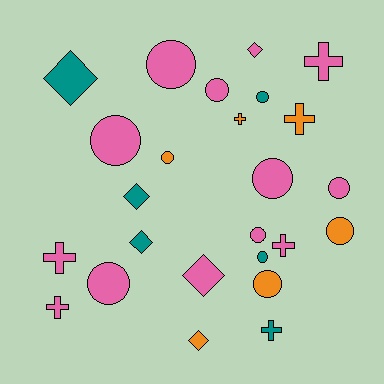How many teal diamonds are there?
There are 3 teal diamonds.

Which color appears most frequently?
Pink, with 13 objects.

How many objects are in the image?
There are 25 objects.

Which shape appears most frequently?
Circle, with 12 objects.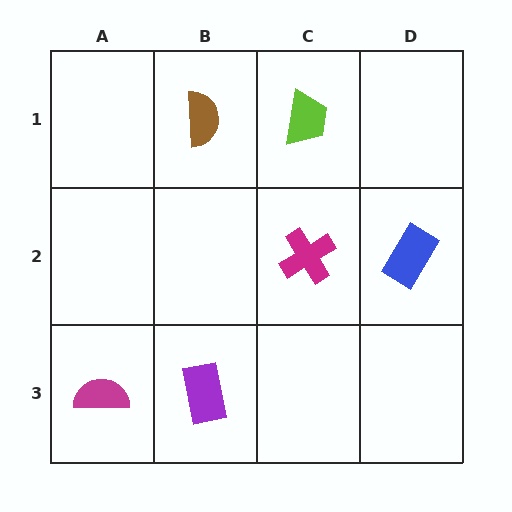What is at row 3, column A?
A magenta semicircle.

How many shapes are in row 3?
2 shapes.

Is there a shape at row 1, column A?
No, that cell is empty.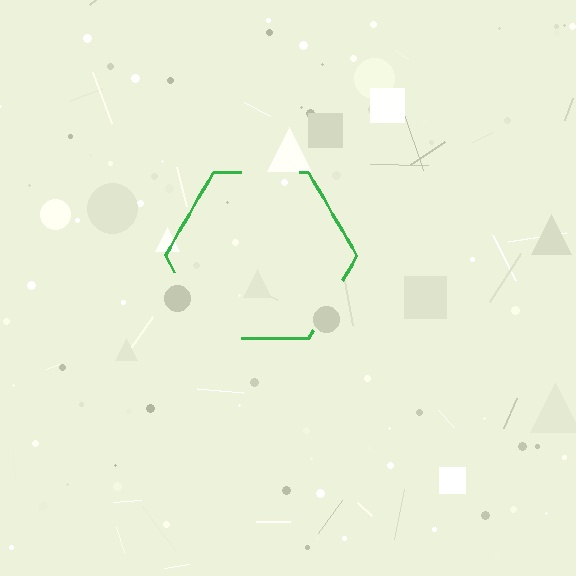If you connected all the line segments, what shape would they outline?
They would outline a hexagon.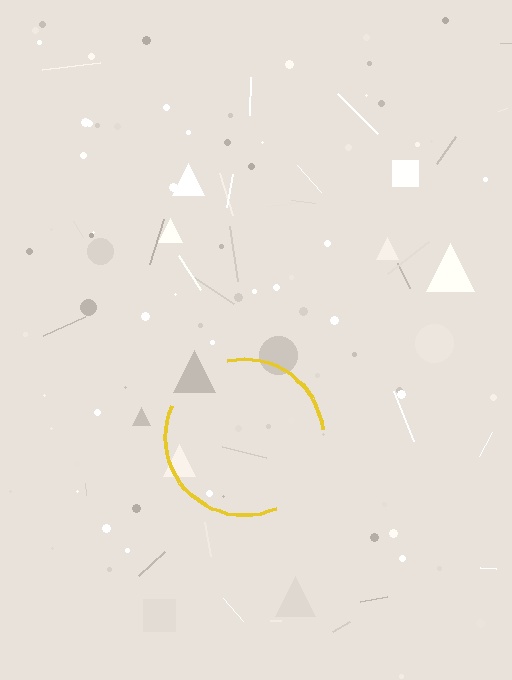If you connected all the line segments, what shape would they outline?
They would outline a circle.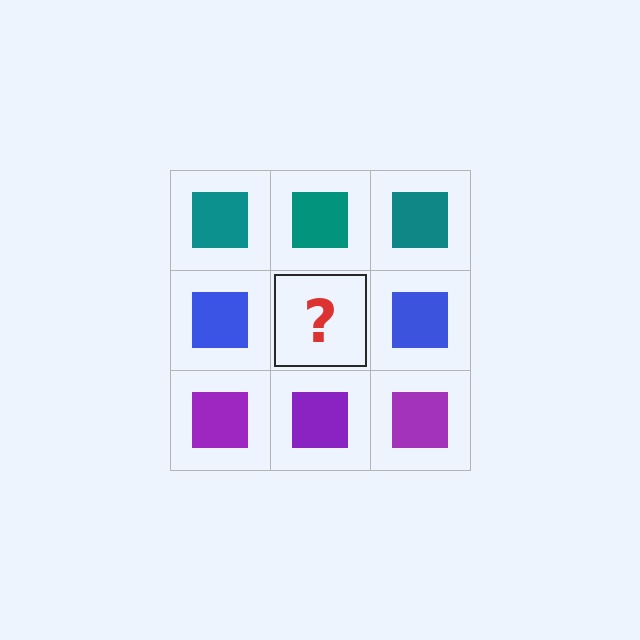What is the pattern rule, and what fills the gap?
The rule is that each row has a consistent color. The gap should be filled with a blue square.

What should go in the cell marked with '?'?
The missing cell should contain a blue square.